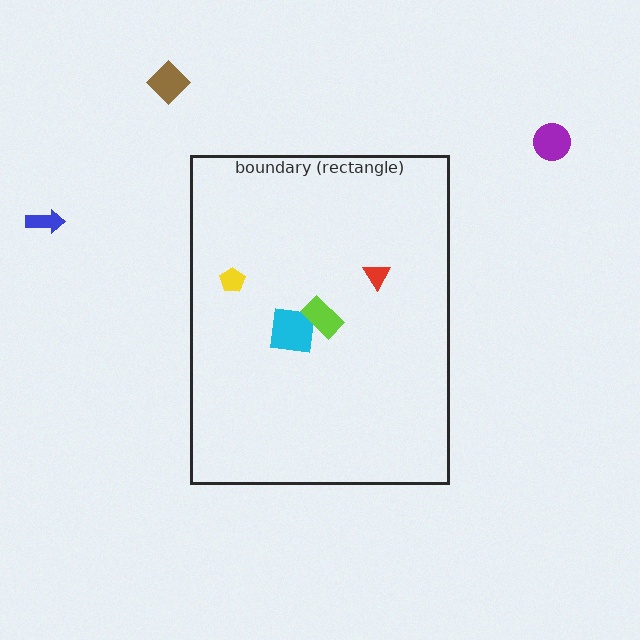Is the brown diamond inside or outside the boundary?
Outside.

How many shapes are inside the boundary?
4 inside, 3 outside.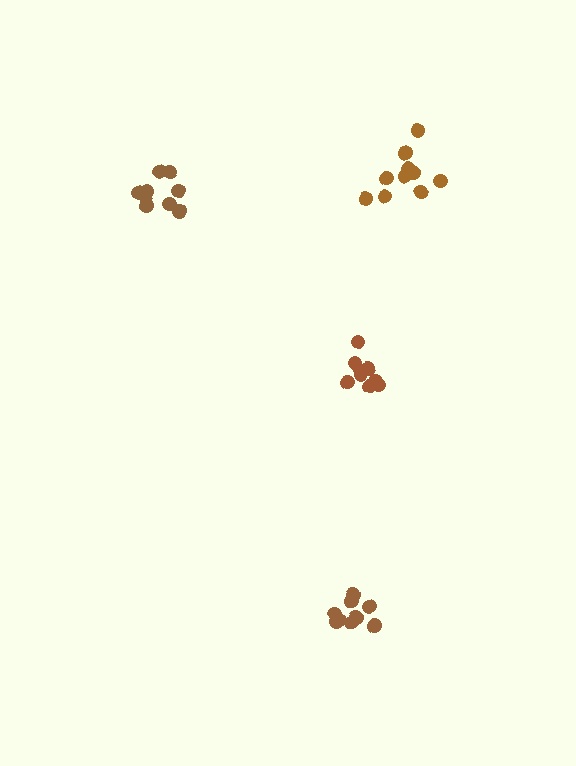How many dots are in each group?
Group 1: 9 dots, Group 2: 11 dots, Group 3: 9 dots, Group 4: 9 dots (38 total).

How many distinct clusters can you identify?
There are 4 distinct clusters.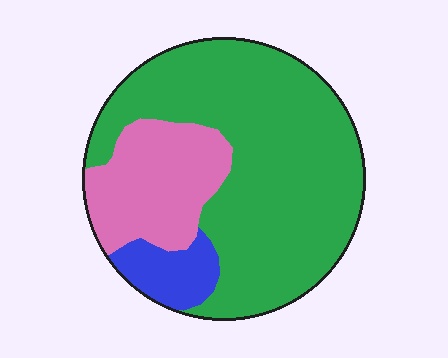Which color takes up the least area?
Blue, at roughly 10%.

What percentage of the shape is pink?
Pink covers roughly 25% of the shape.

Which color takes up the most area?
Green, at roughly 70%.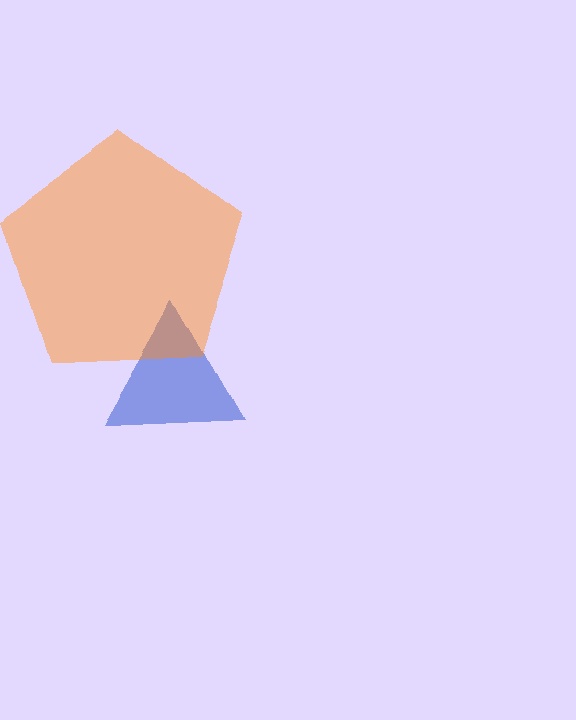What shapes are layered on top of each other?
The layered shapes are: a blue triangle, an orange pentagon.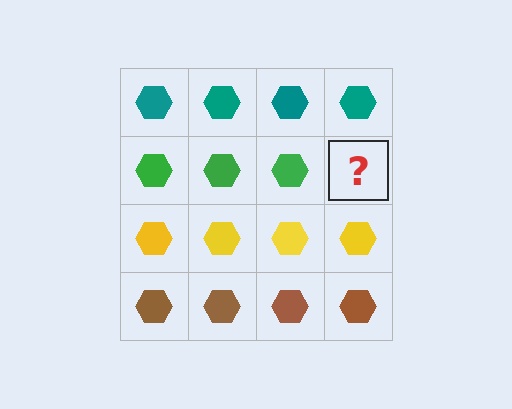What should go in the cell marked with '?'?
The missing cell should contain a green hexagon.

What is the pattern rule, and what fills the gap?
The rule is that each row has a consistent color. The gap should be filled with a green hexagon.